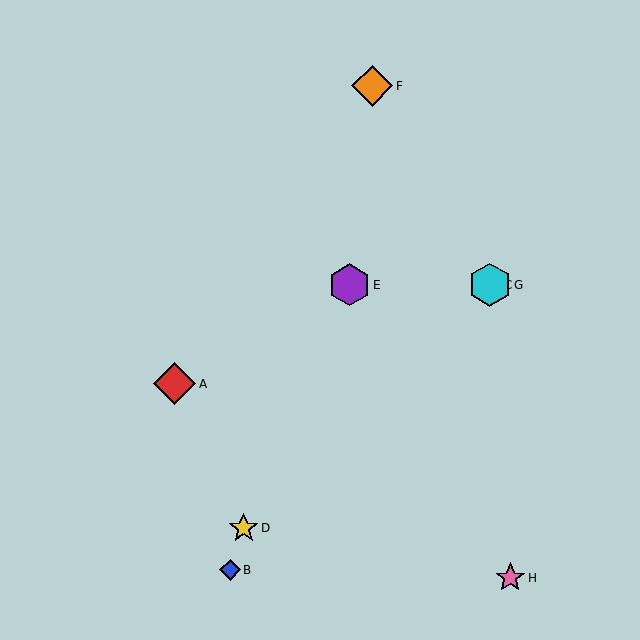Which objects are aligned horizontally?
Objects C, E, G are aligned horizontally.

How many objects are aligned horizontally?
3 objects (C, E, G) are aligned horizontally.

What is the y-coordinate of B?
Object B is at y≈570.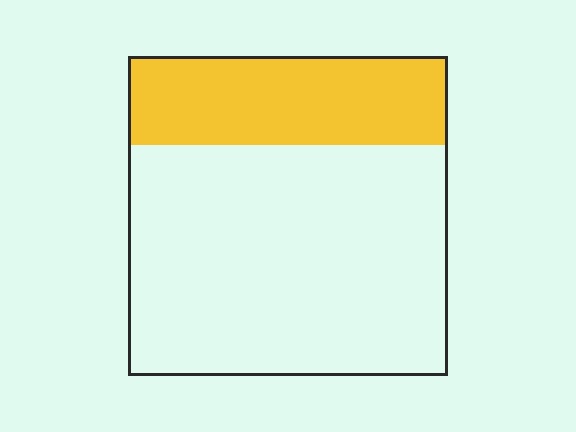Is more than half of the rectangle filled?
No.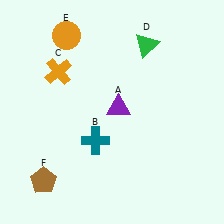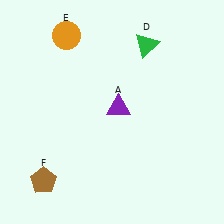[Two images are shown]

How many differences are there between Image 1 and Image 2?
There are 2 differences between the two images.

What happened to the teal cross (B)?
The teal cross (B) was removed in Image 2. It was in the bottom-left area of Image 1.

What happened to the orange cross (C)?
The orange cross (C) was removed in Image 2. It was in the top-left area of Image 1.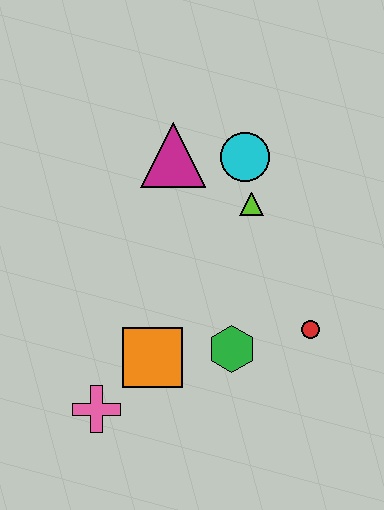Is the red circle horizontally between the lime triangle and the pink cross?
No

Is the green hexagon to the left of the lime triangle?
Yes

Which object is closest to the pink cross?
The orange square is closest to the pink cross.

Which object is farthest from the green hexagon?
The magenta triangle is farthest from the green hexagon.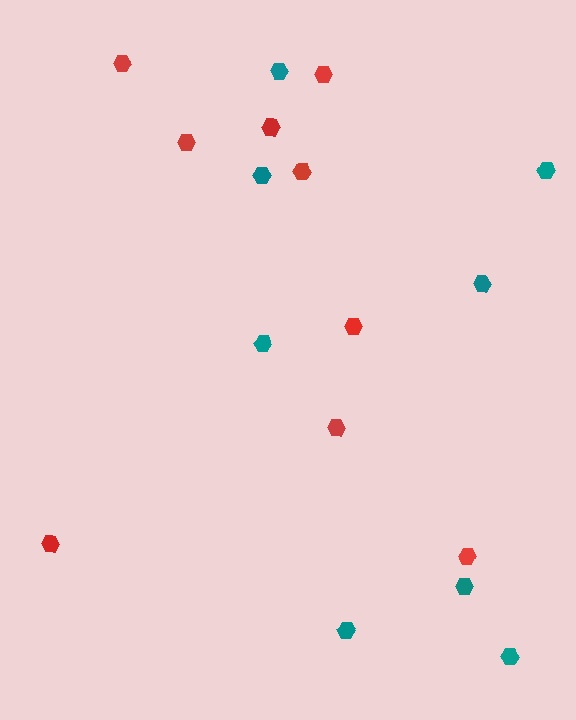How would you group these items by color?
There are 2 groups: one group of teal hexagons (8) and one group of red hexagons (9).